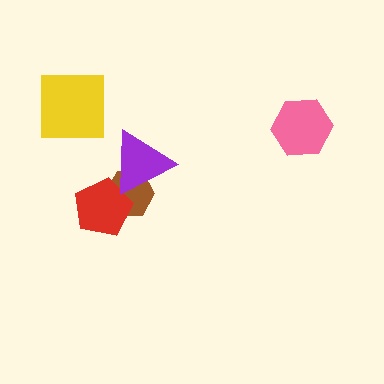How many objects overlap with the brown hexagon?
2 objects overlap with the brown hexagon.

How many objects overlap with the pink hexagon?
0 objects overlap with the pink hexagon.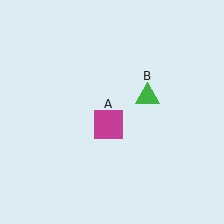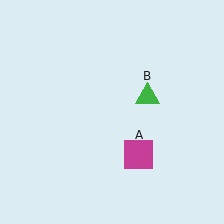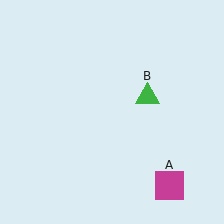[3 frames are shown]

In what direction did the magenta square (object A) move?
The magenta square (object A) moved down and to the right.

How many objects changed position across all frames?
1 object changed position: magenta square (object A).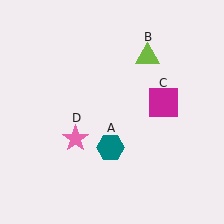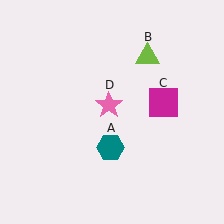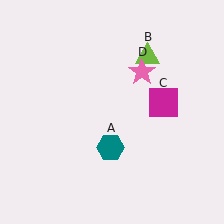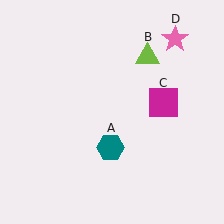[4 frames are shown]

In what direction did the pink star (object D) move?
The pink star (object D) moved up and to the right.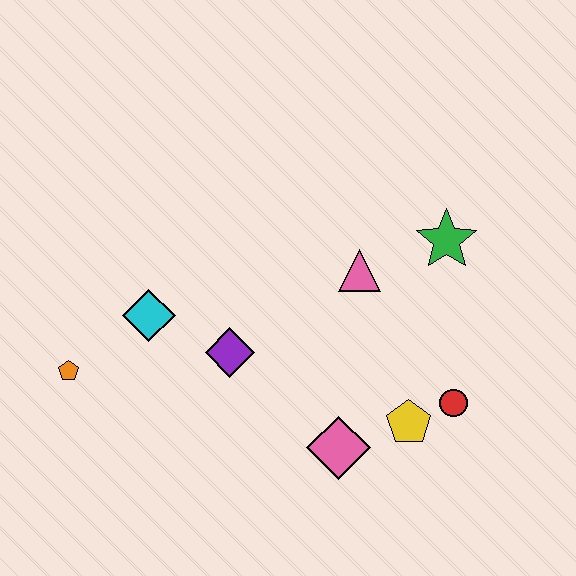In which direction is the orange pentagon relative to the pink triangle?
The orange pentagon is to the left of the pink triangle.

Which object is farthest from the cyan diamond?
The red circle is farthest from the cyan diamond.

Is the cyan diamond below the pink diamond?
No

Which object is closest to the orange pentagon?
The cyan diamond is closest to the orange pentagon.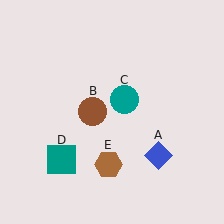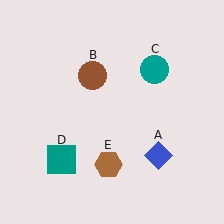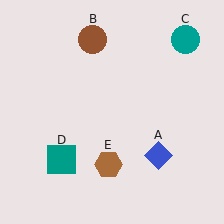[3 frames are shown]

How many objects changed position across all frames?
2 objects changed position: brown circle (object B), teal circle (object C).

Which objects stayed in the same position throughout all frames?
Blue diamond (object A) and teal square (object D) and brown hexagon (object E) remained stationary.